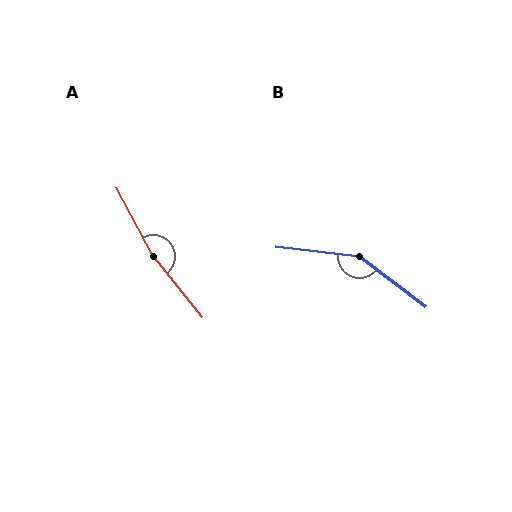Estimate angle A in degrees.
Approximately 170 degrees.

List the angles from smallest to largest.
B (149°), A (170°).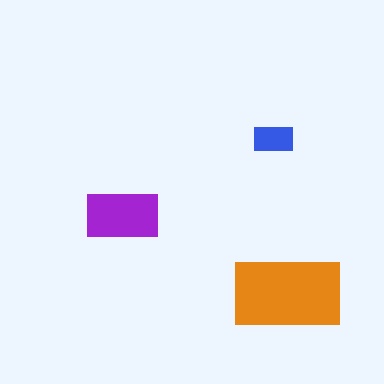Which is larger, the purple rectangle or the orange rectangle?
The orange one.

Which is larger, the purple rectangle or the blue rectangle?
The purple one.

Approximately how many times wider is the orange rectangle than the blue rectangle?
About 2.5 times wider.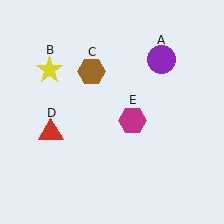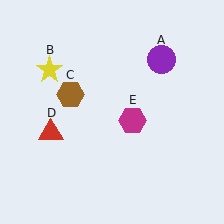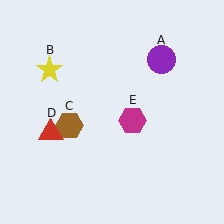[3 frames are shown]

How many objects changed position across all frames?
1 object changed position: brown hexagon (object C).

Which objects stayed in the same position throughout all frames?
Purple circle (object A) and yellow star (object B) and red triangle (object D) and magenta hexagon (object E) remained stationary.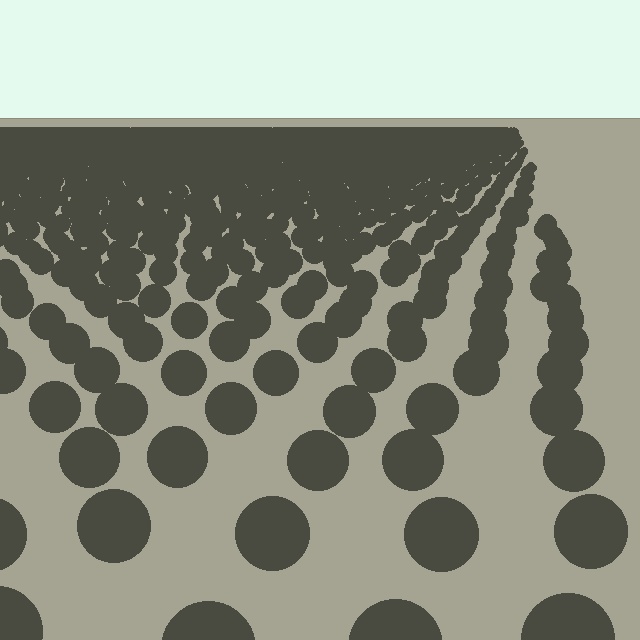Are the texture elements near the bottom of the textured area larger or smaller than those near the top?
Larger. Near the bottom, elements are closer to the viewer and appear at a bigger on-screen size.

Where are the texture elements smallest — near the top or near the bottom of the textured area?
Near the top.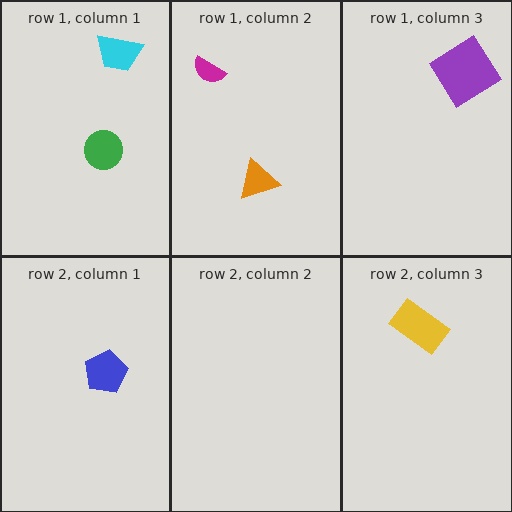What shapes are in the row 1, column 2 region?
The orange triangle, the magenta semicircle.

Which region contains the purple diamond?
The row 1, column 3 region.